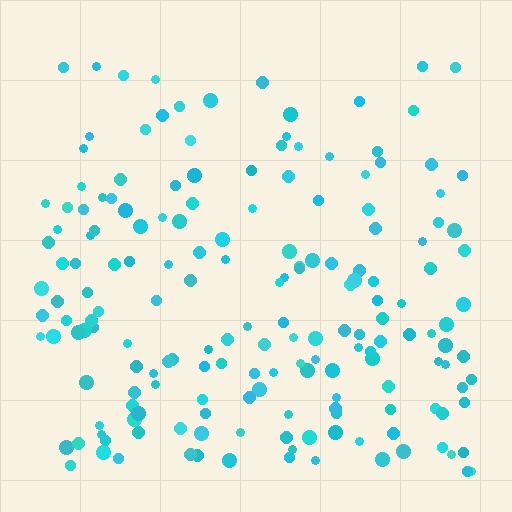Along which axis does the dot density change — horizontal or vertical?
Vertical.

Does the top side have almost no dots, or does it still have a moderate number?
Still a moderate number, just noticeably fewer than the bottom.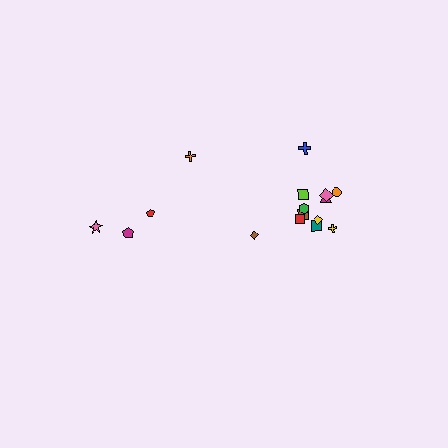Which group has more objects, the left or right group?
The right group.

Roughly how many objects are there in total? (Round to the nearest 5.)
Roughly 15 objects in total.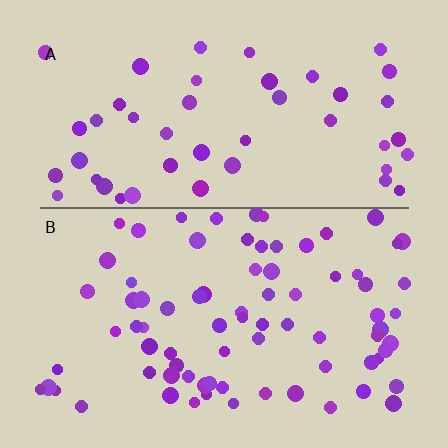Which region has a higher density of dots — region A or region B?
B (the bottom).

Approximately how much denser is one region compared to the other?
Approximately 1.7× — region B over region A.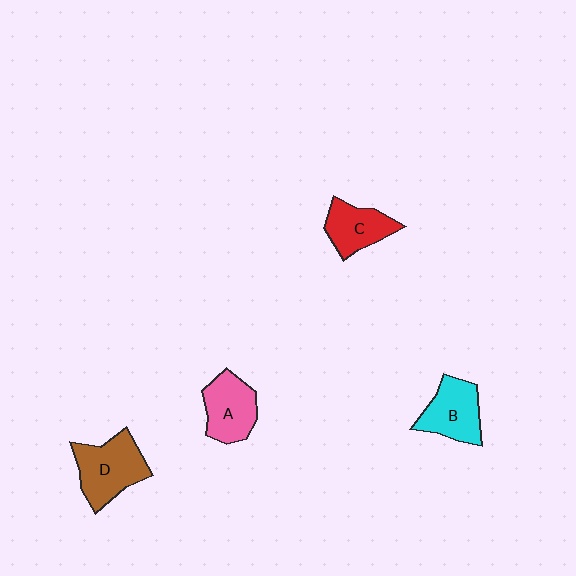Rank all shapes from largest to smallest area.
From largest to smallest: D (brown), B (cyan), A (pink), C (red).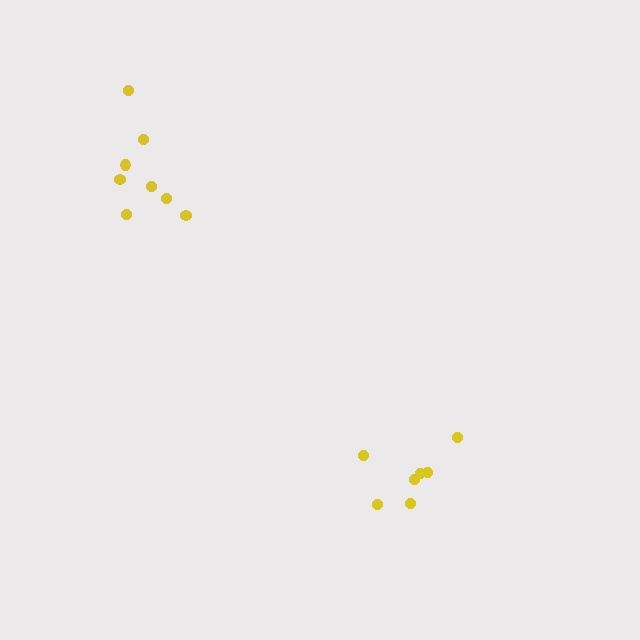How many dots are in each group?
Group 1: 7 dots, Group 2: 8 dots (15 total).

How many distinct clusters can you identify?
There are 2 distinct clusters.